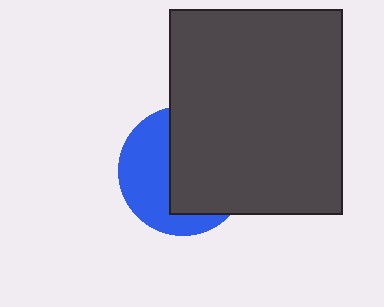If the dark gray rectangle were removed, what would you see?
You would see the complete blue circle.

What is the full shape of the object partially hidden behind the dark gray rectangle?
The partially hidden object is a blue circle.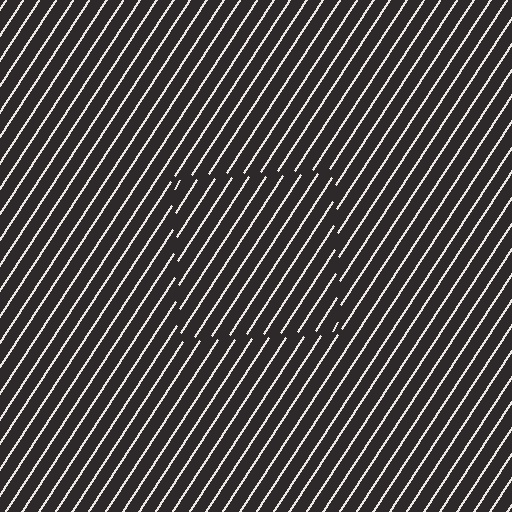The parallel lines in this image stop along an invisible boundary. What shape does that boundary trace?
An illusory square. The interior of the shape contains the same grating, shifted by half a period — the contour is defined by the phase discontinuity where line-ends from the inner and outer gratings abut.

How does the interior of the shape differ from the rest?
The interior of the shape contains the same grating, shifted by half a period — the contour is defined by the phase discontinuity where line-ends from the inner and outer gratings abut.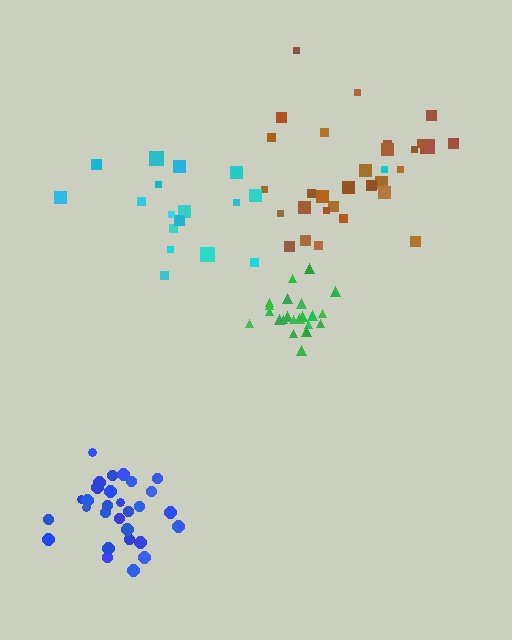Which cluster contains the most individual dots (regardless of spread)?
Brown (30).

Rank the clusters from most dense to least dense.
green, blue, brown, cyan.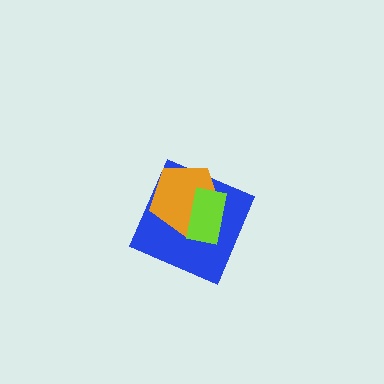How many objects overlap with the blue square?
2 objects overlap with the blue square.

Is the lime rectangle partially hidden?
No, no other shape covers it.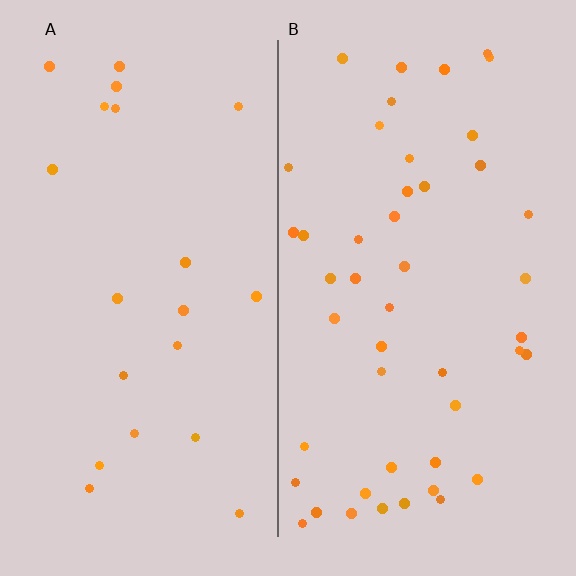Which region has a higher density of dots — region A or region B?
B (the right).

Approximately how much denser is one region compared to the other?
Approximately 2.2× — region B over region A.